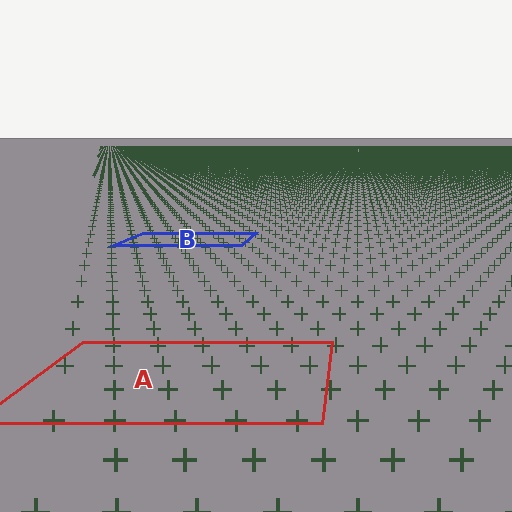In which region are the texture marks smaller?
The texture marks are smaller in region B, because it is farther away.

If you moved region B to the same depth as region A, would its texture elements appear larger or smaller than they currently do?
They would appear larger. At a closer depth, the same texture elements are projected at a bigger on-screen size.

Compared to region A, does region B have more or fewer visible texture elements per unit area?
Region B has more texture elements per unit area — they are packed more densely because it is farther away.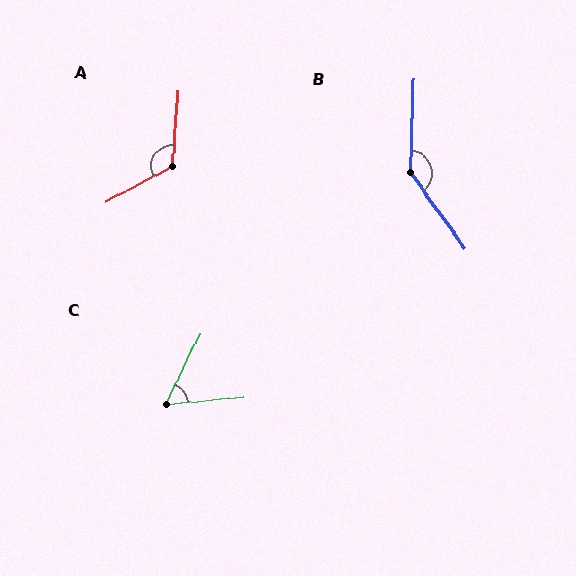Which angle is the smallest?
C, at approximately 59 degrees.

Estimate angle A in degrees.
Approximately 122 degrees.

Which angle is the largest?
B, at approximately 142 degrees.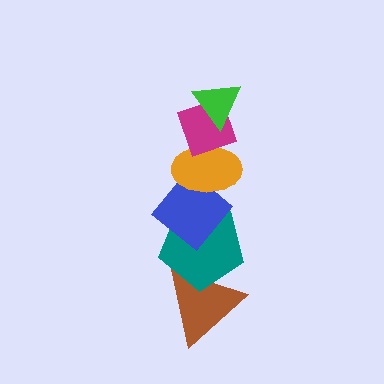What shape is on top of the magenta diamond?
The green triangle is on top of the magenta diamond.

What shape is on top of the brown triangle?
The teal pentagon is on top of the brown triangle.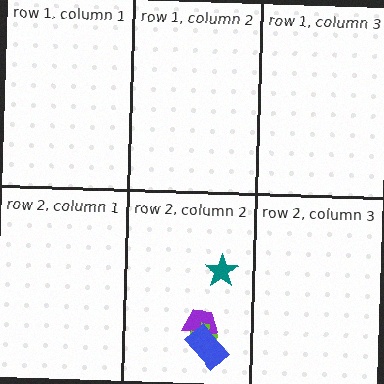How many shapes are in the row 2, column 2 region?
4.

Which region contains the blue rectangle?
The row 2, column 2 region.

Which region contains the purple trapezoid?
The row 2, column 2 region.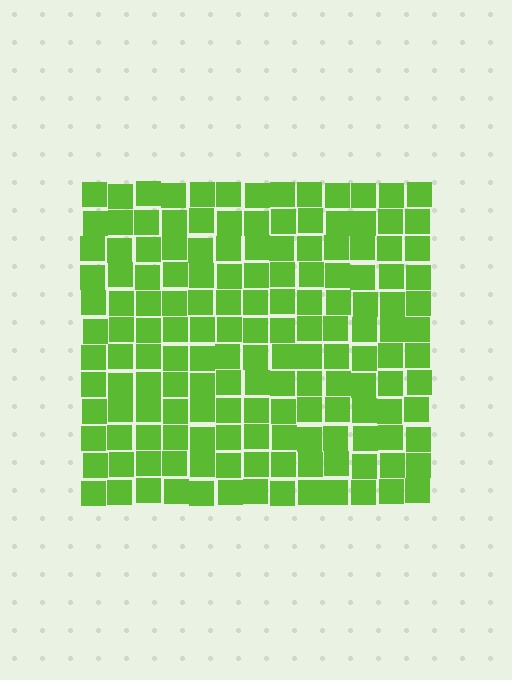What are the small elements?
The small elements are squares.